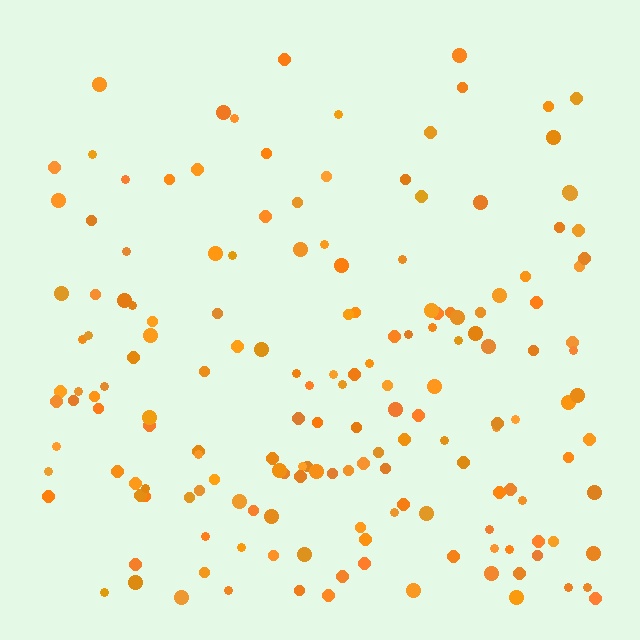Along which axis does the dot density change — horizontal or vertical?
Vertical.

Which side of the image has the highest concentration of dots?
The bottom.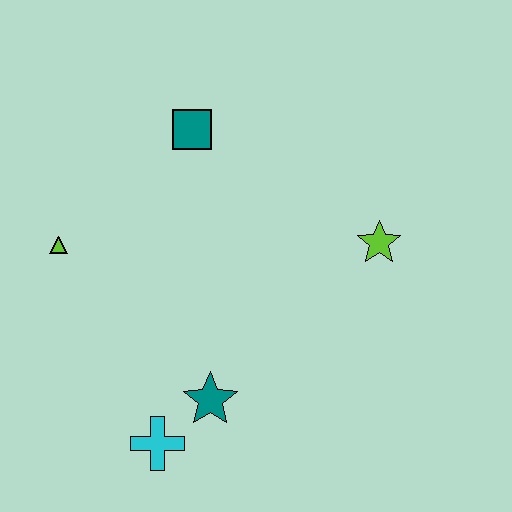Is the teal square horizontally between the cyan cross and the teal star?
Yes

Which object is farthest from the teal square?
The cyan cross is farthest from the teal square.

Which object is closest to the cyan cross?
The teal star is closest to the cyan cross.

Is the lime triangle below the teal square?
Yes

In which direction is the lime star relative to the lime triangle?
The lime star is to the right of the lime triangle.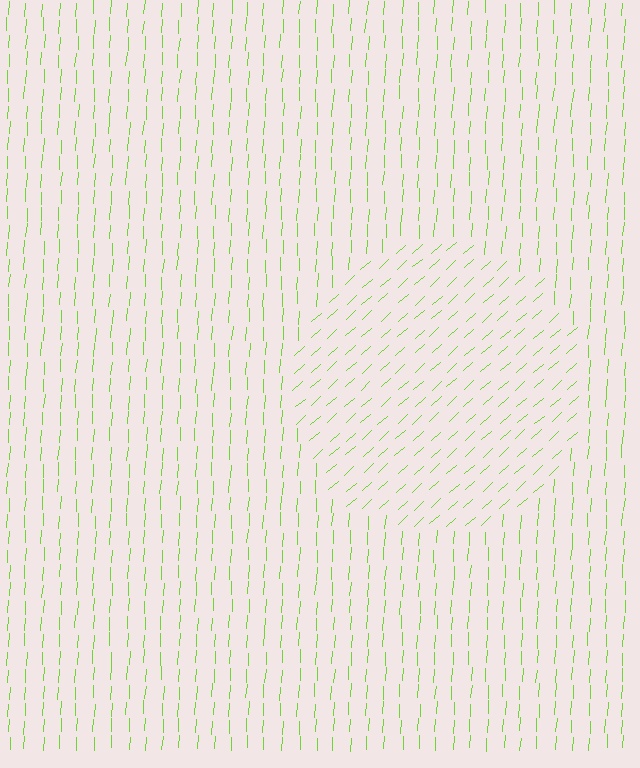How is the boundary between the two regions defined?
The boundary is defined purely by a change in line orientation (approximately 45 degrees difference). All lines are the same color and thickness.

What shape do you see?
I see a circle.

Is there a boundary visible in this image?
Yes, there is a texture boundary formed by a change in line orientation.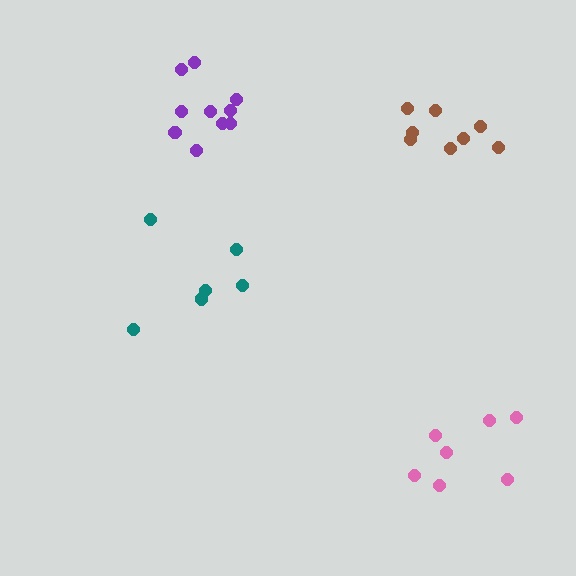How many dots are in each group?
Group 1: 7 dots, Group 2: 8 dots, Group 3: 7 dots, Group 4: 10 dots (32 total).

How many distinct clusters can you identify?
There are 4 distinct clusters.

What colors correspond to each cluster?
The clusters are colored: pink, brown, teal, purple.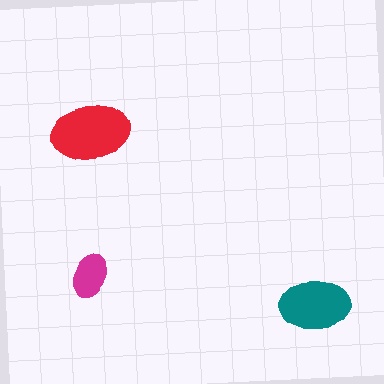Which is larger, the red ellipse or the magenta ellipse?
The red one.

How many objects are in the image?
There are 3 objects in the image.